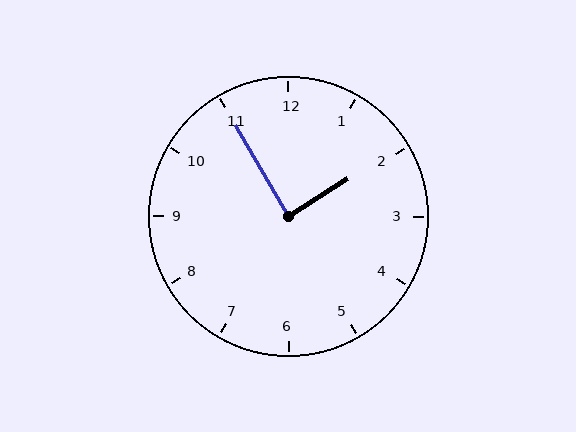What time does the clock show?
1:55.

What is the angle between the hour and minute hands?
Approximately 88 degrees.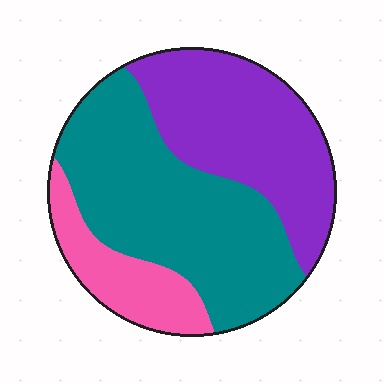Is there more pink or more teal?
Teal.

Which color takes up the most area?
Teal, at roughly 50%.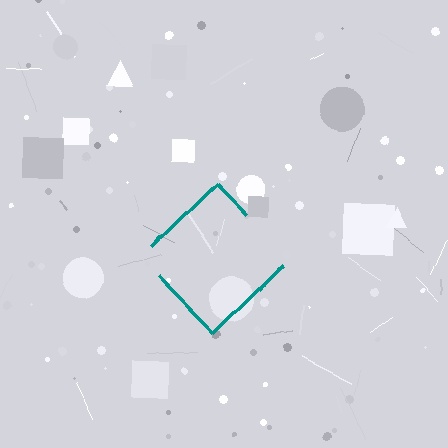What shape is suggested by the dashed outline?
The dashed outline suggests a diamond.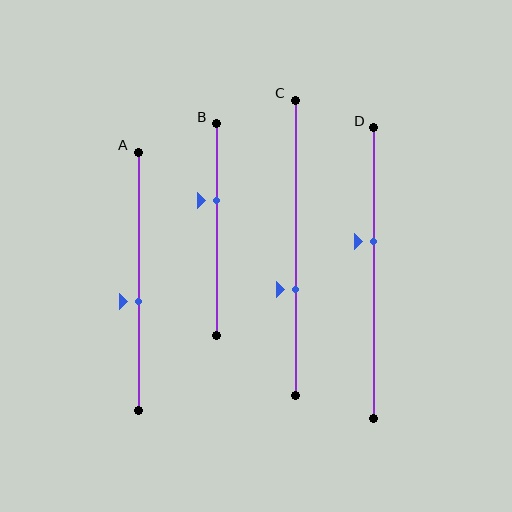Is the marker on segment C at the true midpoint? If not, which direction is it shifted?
No, the marker on segment C is shifted downward by about 14% of the segment length.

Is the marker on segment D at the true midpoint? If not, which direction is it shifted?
No, the marker on segment D is shifted upward by about 11% of the segment length.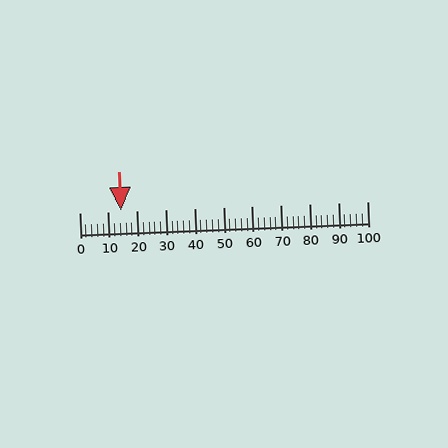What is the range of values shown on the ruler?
The ruler shows values from 0 to 100.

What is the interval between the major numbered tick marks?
The major tick marks are spaced 10 units apart.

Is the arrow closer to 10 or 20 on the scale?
The arrow is closer to 10.